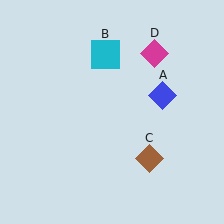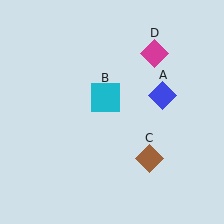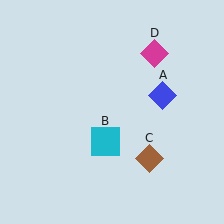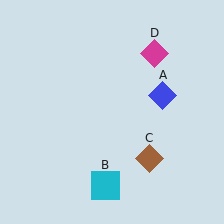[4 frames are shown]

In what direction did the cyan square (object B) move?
The cyan square (object B) moved down.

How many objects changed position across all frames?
1 object changed position: cyan square (object B).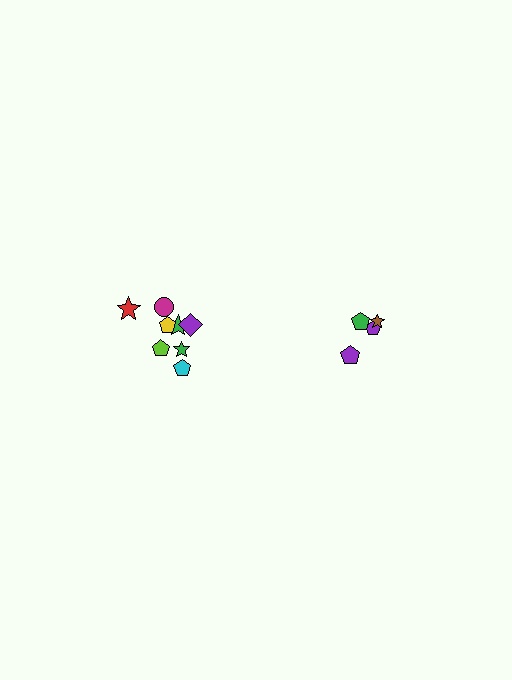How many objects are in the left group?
There are 8 objects.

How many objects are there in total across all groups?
There are 12 objects.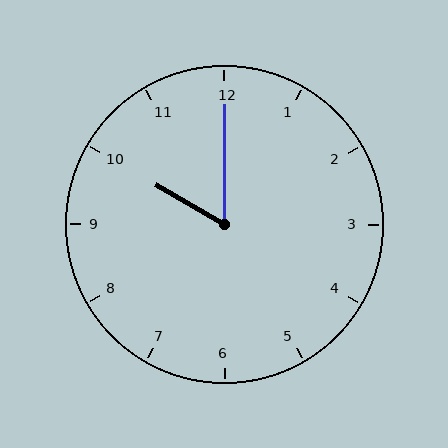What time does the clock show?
10:00.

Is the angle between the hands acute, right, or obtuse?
It is acute.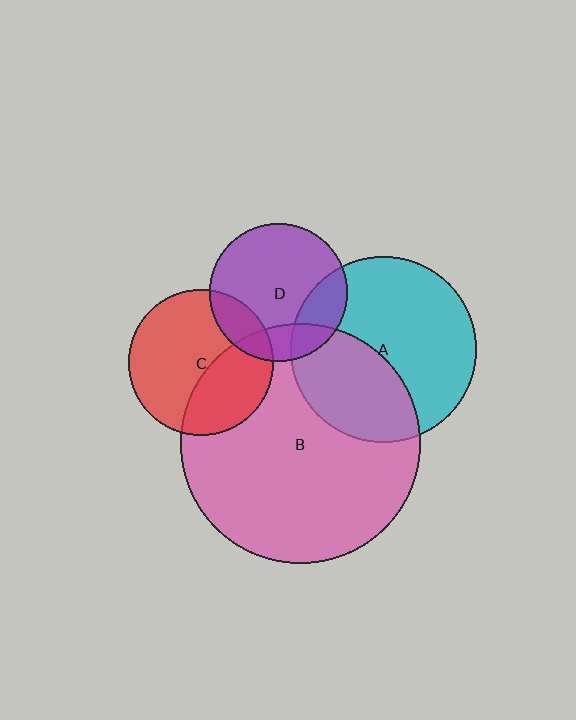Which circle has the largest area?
Circle B (pink).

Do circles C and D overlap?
Yes.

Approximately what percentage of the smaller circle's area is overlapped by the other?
Approximately 15%.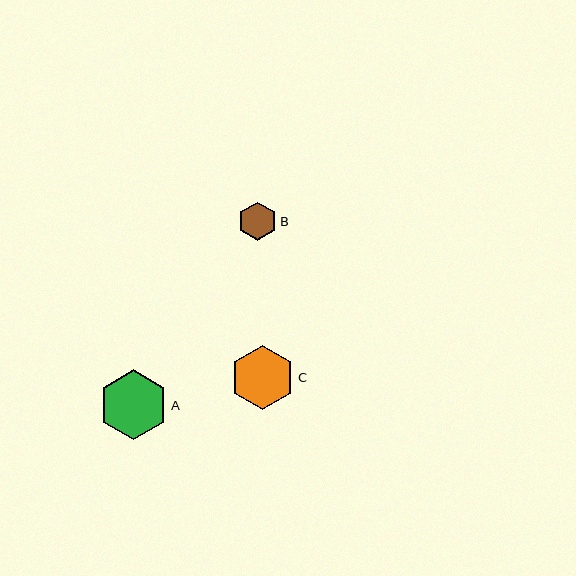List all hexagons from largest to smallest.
From largest to smallest: A, C, B.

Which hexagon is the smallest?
Hexagon B is the smallest with a size of approximately 39 pixels.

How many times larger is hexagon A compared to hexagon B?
Hexagon A is approximately 1.8 times the size of hexagon B.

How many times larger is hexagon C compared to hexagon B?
Hexagon C is approximately 1.7 times the size of hexagon B.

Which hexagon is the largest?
Hexagon A is the largest with a size of approximately 70 pixels.